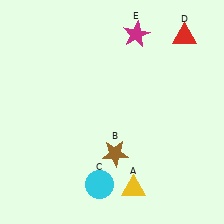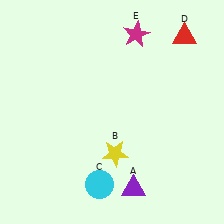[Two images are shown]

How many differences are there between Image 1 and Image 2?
There are 2 differences between the two images.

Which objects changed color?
A changed from yellow to purple. B changed from brown to yellow.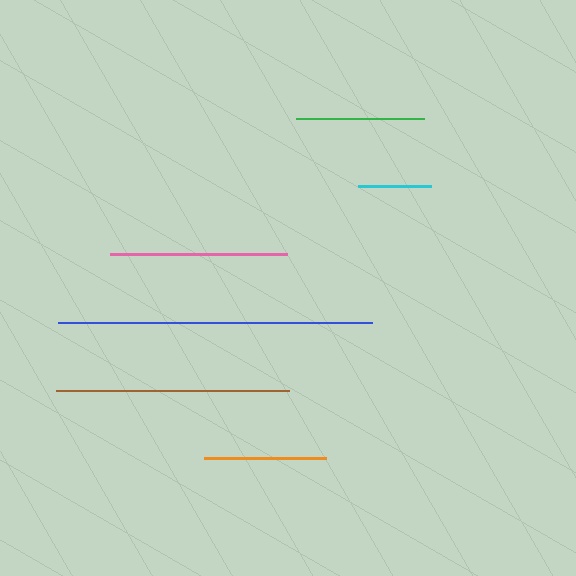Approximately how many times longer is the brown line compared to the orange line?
The brown line is approximately 1.9 times the length of the orange line.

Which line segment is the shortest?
The cyan line is the shortest at approximately 73 pixels.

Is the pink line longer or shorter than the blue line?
The blue line is longer than the pink line.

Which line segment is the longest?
The blue line is the longest at approximately 313 pixels.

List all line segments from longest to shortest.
From longest to shortest: blue, brown, pink, green, orange, cyan.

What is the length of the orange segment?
The orange segment is approximately 122 pixels long.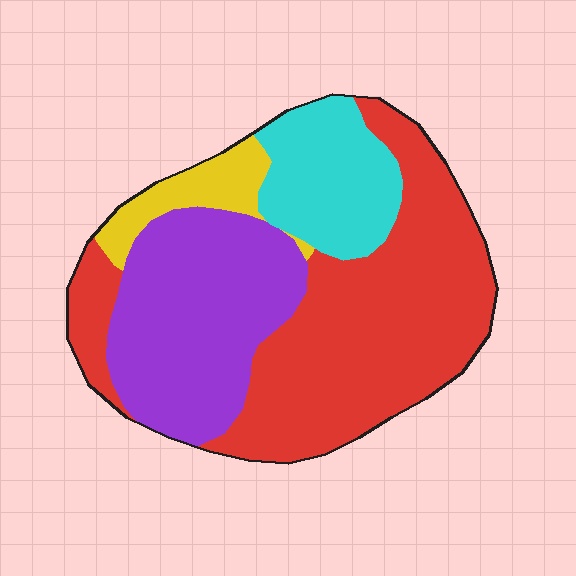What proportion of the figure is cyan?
Cyan takes up about one sixth (1/6) of the figure.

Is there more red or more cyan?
Red.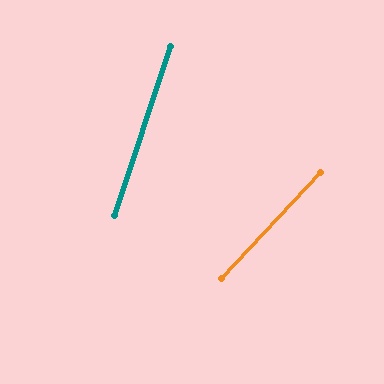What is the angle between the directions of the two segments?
Approximately 25 degrees.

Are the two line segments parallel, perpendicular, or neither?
Neither parallel nor perpendicular — they differ by about 25°.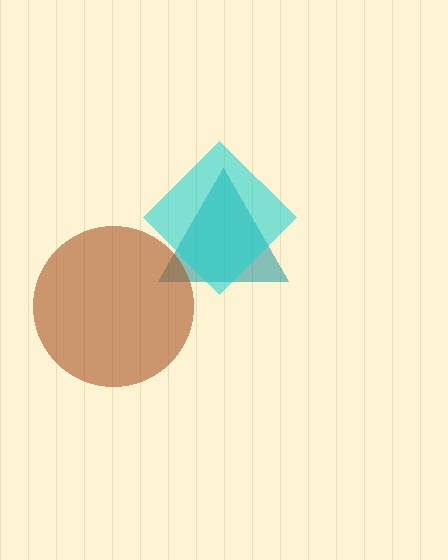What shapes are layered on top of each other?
The layered shapes are: a teal triangle, a cyan diamond, a brown circle.